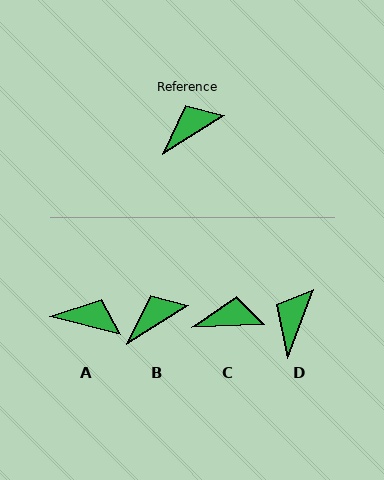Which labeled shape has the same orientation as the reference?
B.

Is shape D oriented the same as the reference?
No, it is off by about 37 degrees.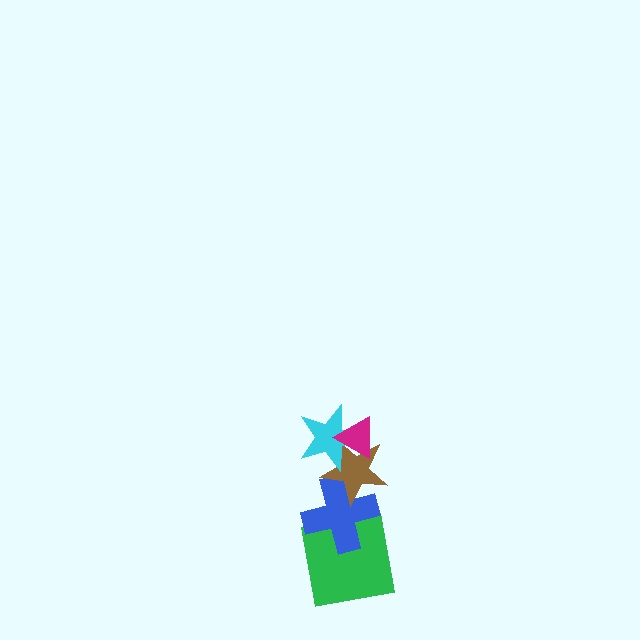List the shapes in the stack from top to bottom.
From top to bottom: the magenta triangle, the cyan star, the brown star, the blue cross, the green square.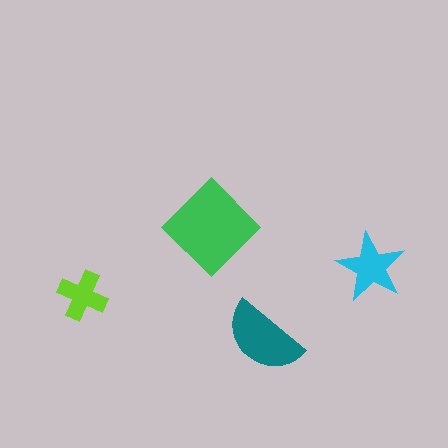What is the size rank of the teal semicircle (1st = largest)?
2nd.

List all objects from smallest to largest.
The lime cross, the cyan star, the teal semicircle, the green diamond.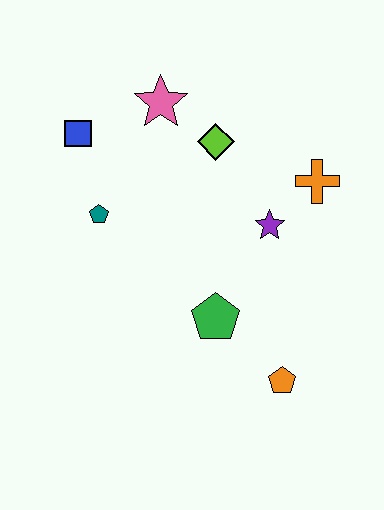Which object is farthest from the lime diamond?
The orange pentagon is farthest from the lime diamond.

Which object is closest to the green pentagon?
The orange pentagon is closest to the green pentagon.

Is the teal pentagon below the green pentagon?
No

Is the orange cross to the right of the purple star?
Yes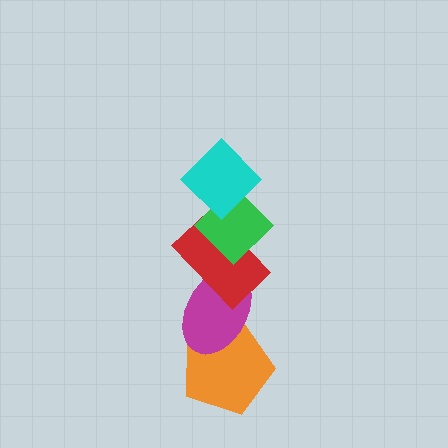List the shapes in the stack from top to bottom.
From top to bottom: the cyan diamond, the green diamond, the red rectangle, the magenta ellipse, the orange pentagon.